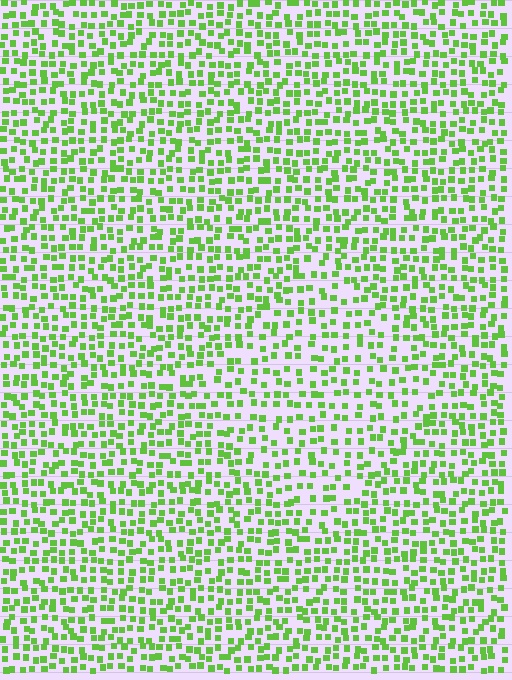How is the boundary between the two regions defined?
The boundary is defined by a change in element density (approximately 1.5x ratio). All elements are the same color, size, and shape.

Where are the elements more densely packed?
The elements are more densely packed outside the diamond boundary.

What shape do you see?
I see a diamond.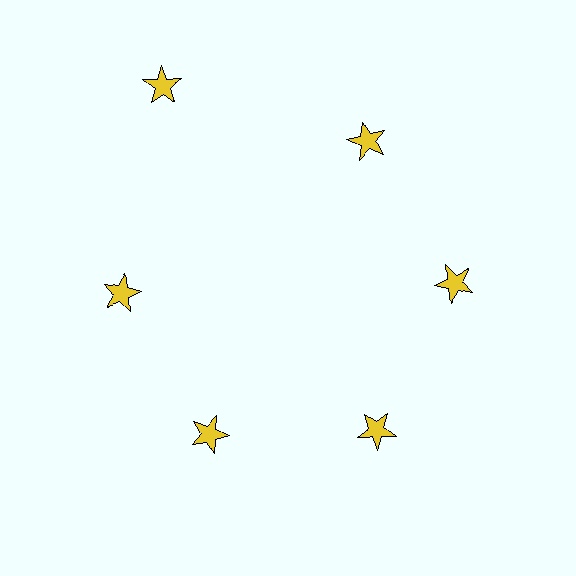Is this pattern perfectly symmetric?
No. The 6 yellow stars are arranged in a ring, but one element near the 11 o'clock position is pushed outward from the center, breaking the 6-fold rotational symmetry.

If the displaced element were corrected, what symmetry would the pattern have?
It would have 6-fold rotational symmetry — the pattern would map onto itself every 60 degrees.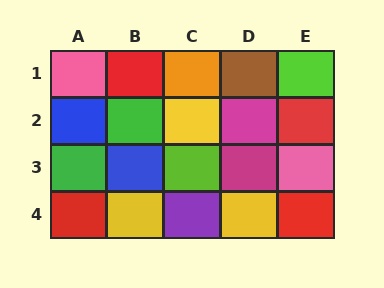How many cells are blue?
2 cells are blue.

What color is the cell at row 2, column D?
Magenta.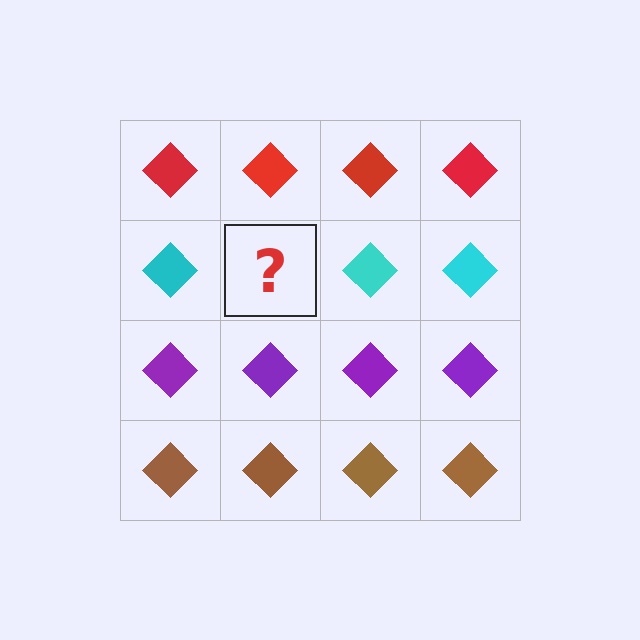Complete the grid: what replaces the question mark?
The question mark should be replaced with a cyan diamond.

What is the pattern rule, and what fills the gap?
The rule is that each row has a consistent color. The gap should be filled with a cyan diamond.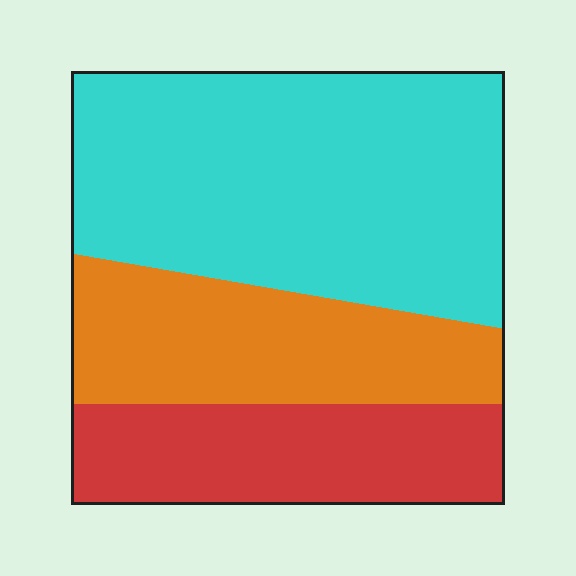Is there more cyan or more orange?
Cyan.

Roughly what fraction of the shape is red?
Red takes up less than a quarter of the shape.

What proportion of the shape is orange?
Orange takes up between a quarter and a half of the shape.